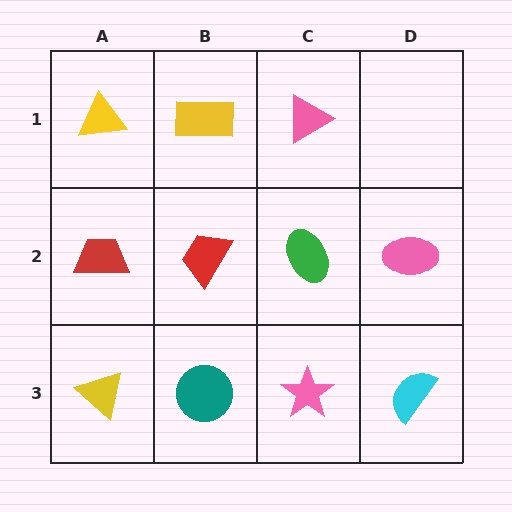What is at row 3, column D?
A cyan semicircle.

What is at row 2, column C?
A green ellipse.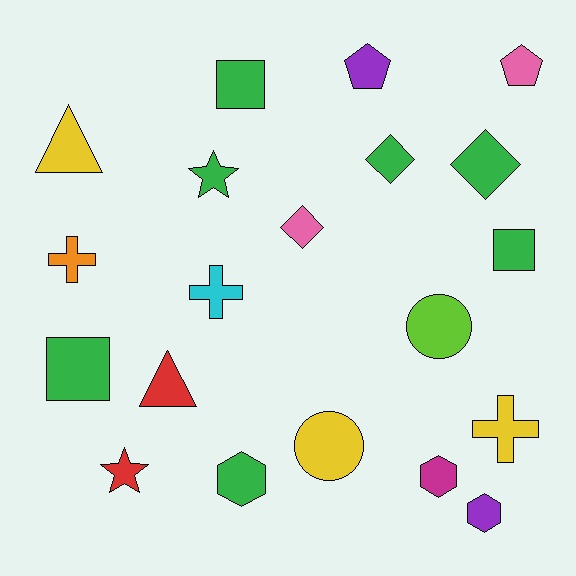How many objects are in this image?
There are 20 objects.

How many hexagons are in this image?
There are 3 hexagons.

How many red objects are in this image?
There are 2 red objects.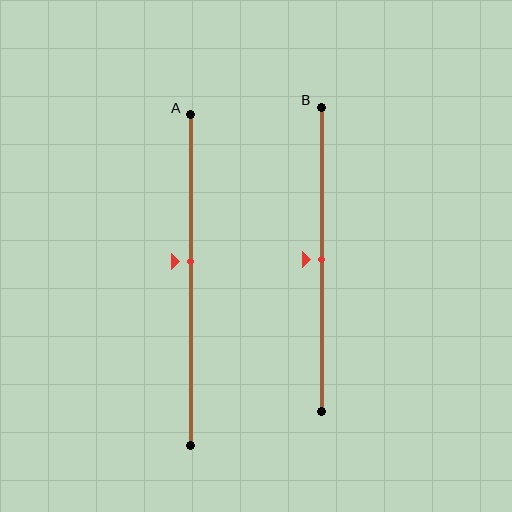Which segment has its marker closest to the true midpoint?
Segment B has its marker closest to the true midpoint.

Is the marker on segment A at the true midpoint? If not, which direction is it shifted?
No, the marker on segment A is shifted upward by about 6% of the segment length.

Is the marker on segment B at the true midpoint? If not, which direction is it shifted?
Yes, the marker on segment B is at the true midpoint.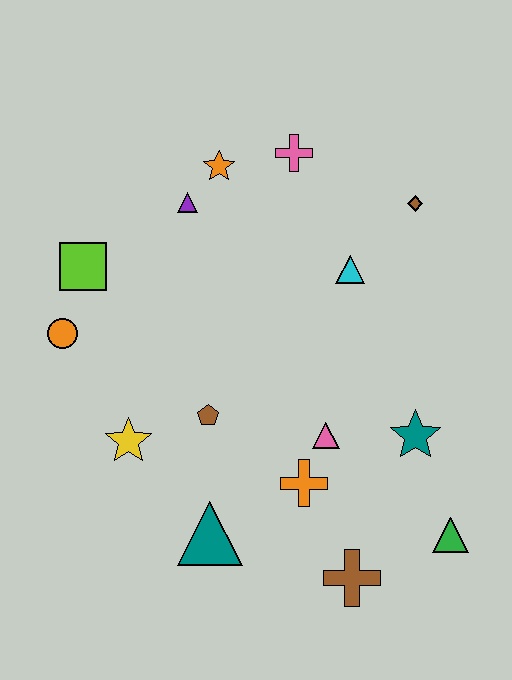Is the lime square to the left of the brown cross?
Yes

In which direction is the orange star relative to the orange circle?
The orange star is above the orange circle.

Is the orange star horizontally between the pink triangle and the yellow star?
Yes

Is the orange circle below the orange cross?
No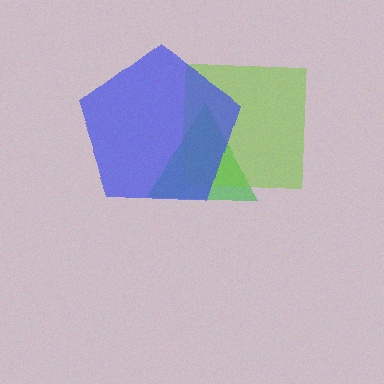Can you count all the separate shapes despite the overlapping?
Yes, there are 3 separate shapes.